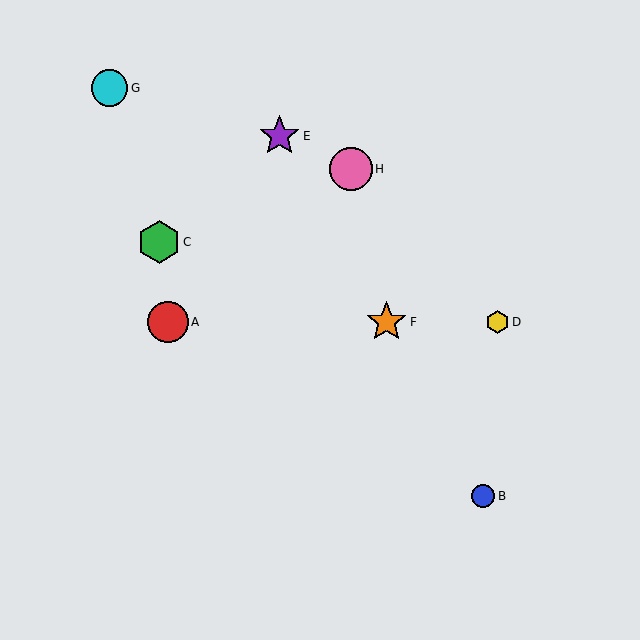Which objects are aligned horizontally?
Objects A, D, F are aligned horizontally.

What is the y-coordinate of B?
Object B is at y≈496.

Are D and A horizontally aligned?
Yes, both are at y≈322.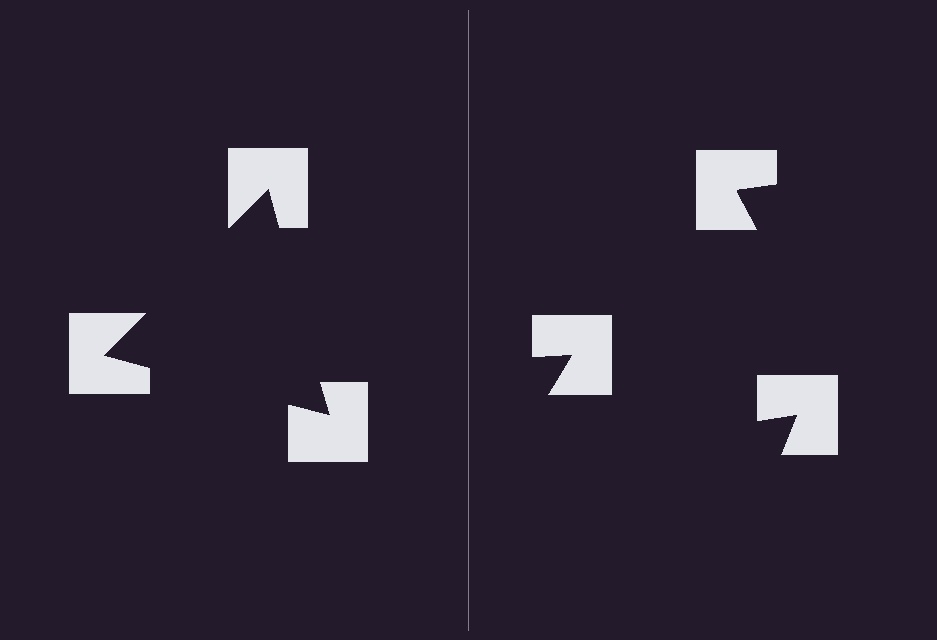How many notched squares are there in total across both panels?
6 — 3 on each side.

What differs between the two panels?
The notched squares are positioned identically on both sides; only the wedge orientations differ. On the left they align to a triangle; on the right they are misaligned.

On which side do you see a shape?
An illusory triangle appears on the left side. On the right side the wedge cuts are rotated, so no coherent shape forms.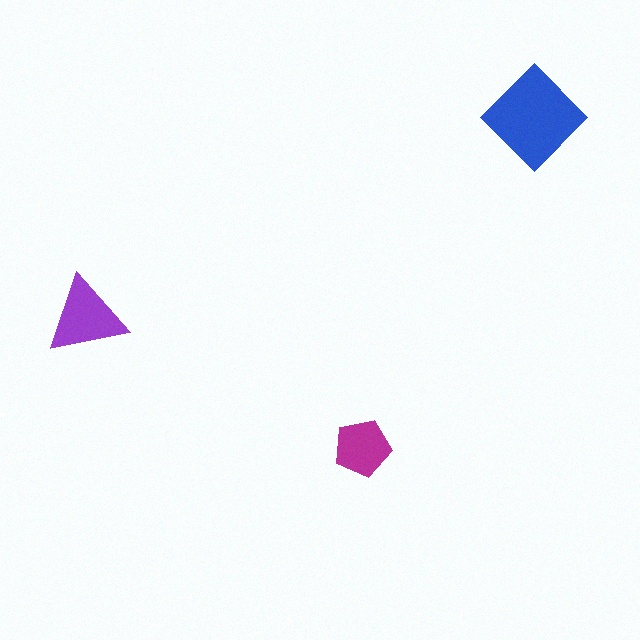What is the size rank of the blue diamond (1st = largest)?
1st.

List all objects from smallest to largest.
The magenta pentagon, the purple triangle, the blue diamond.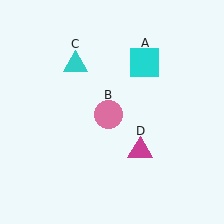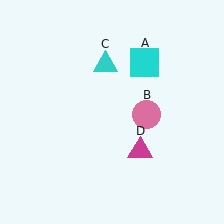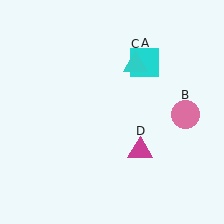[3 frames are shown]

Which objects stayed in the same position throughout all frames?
Cyan square (object A) and magenta triangle (object D) remained stationary.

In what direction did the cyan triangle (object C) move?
The cyan triangle (object C) moved right.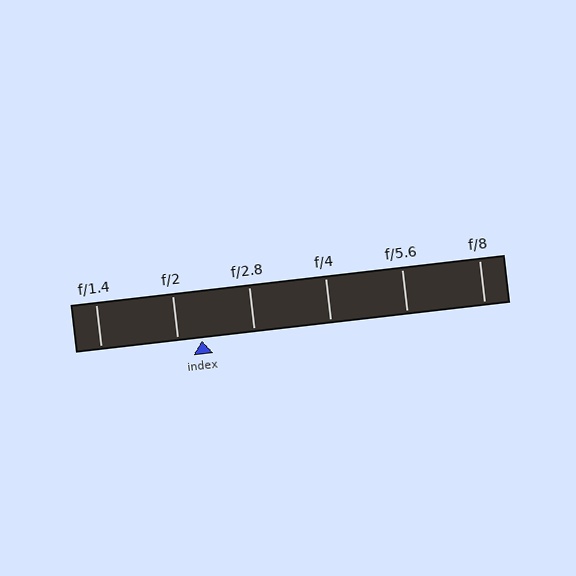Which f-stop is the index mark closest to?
The index mark is closest to f/2.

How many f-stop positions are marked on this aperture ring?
There are 6 f-stop positions marked.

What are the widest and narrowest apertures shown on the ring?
The widest aperture shown is f/1.4 and the narrowest is f/8.